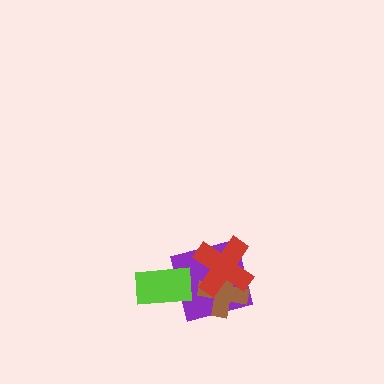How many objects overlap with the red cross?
2 objects overlap with the red cross.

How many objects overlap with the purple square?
3 objects overlap with the purple square.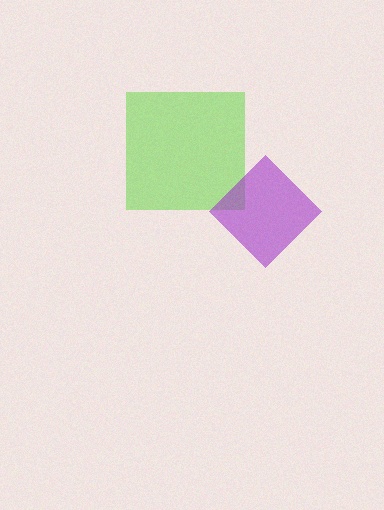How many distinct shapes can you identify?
There are 2 distinct shapes: a lime square, a purple diamond.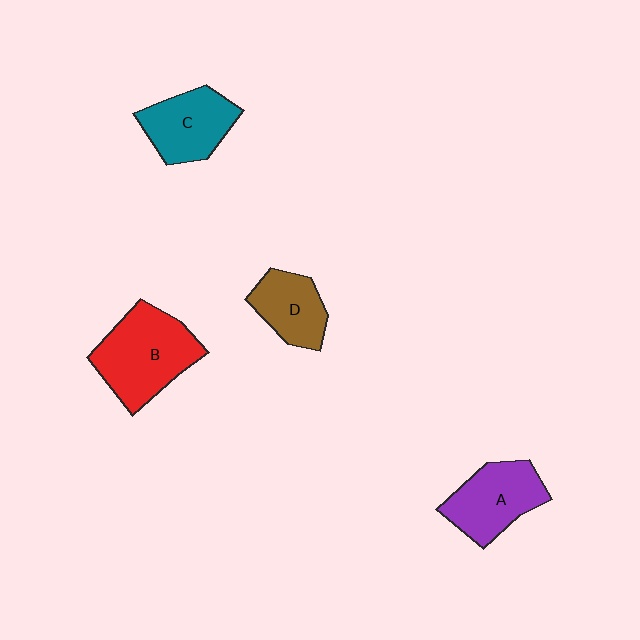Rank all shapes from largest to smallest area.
From largest to smallest: B (red), A (purple), C (teal), D (brown).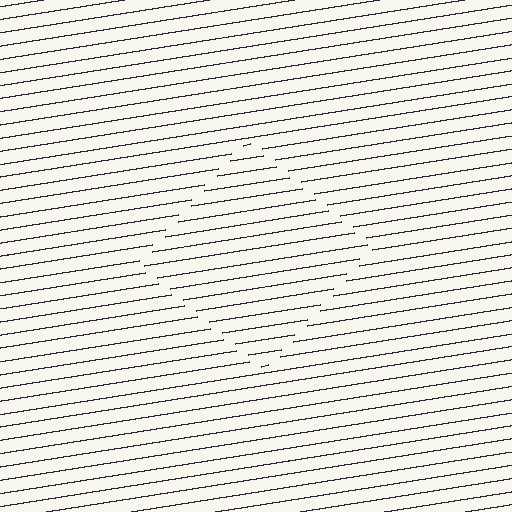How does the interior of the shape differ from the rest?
The interior of the shape contains the same grating, shifted by half a period — the contour is defined by the phase discontinuity where line-ends from the inner and outer gratings abut.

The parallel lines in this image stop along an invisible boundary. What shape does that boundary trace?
An illusory square. The interior of the shape contains the same grating, shifted by half a period — the contour is defined by the phase discontinuity where line-ends from the inner and outer gratings abut.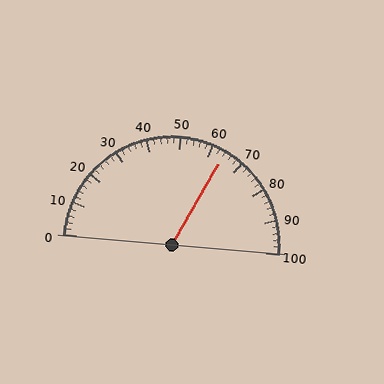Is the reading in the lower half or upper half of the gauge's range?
The reading is in the upper half of the range (0 to 100).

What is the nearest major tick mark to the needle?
The nearest major tick mark is 60.